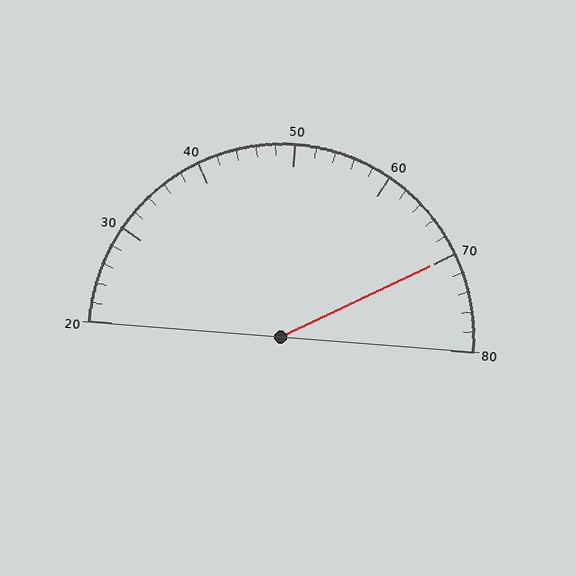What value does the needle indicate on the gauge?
The needle indicates approximately 70.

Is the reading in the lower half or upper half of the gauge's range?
The reading is in the upper half of the range (20 to 80).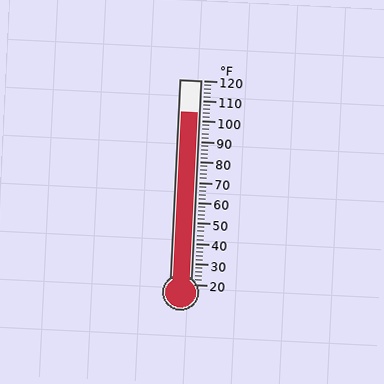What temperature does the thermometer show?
The thermometer shows approximately 104°F.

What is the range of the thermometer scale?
The thermometer scale ranges from 20°F to 120°F.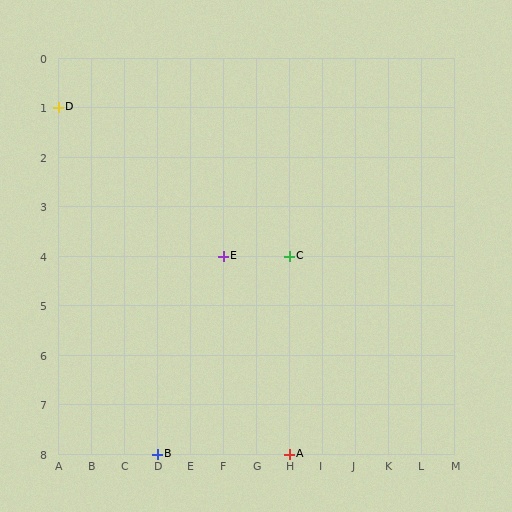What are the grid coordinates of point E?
Point E is at grid coordinates (F, 4).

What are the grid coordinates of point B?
Point B is at grid coordinates (D, 8).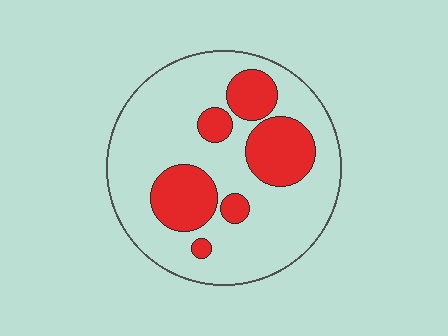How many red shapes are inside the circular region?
6.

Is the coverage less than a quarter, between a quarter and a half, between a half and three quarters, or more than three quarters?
Between a quarter and a half.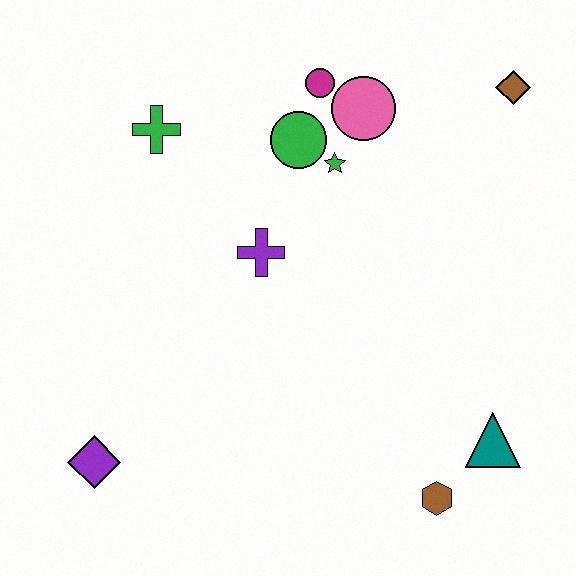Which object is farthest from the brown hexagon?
The green cross is farthest from the brown hexagon.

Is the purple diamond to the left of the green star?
Yes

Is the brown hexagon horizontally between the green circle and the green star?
No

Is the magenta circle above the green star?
Yes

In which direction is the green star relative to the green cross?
The green star is to the right of the green cross.